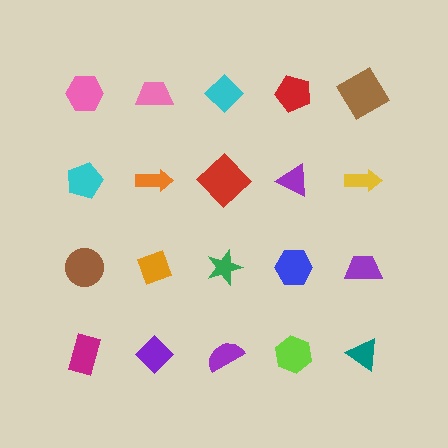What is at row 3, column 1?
A brown circle.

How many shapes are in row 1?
5 shapes.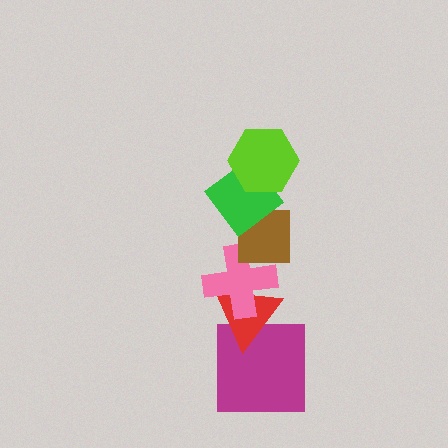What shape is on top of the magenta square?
The red triangle is on top of the magenta square.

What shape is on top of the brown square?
The green diamond is on top of the brown square.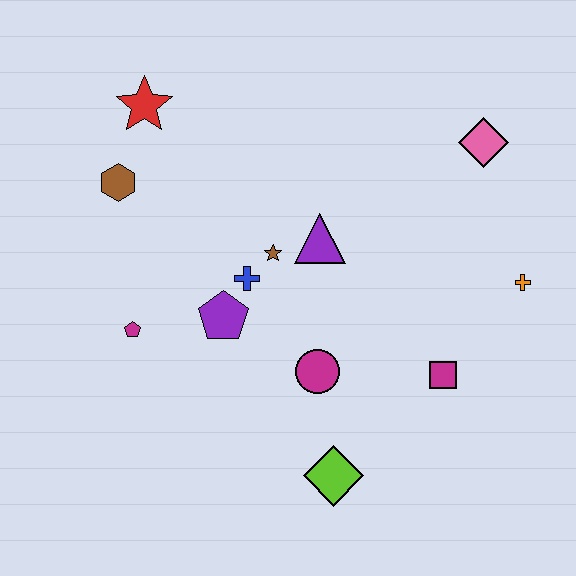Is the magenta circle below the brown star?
Yes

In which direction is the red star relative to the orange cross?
The red star is to the left of the orange cross.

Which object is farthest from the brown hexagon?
The orange cross is farthest from the brown hexagon.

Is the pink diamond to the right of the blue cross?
Yes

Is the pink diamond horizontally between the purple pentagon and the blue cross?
No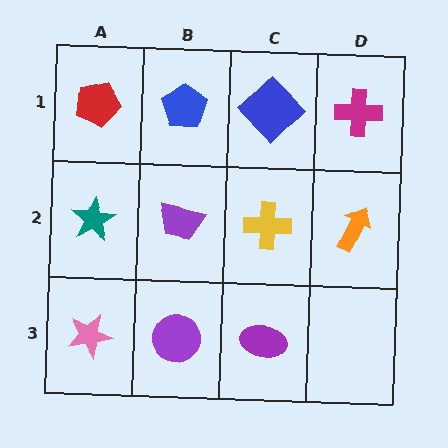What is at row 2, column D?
An orange arrow.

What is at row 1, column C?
A blue diamond.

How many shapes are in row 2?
4 shapes.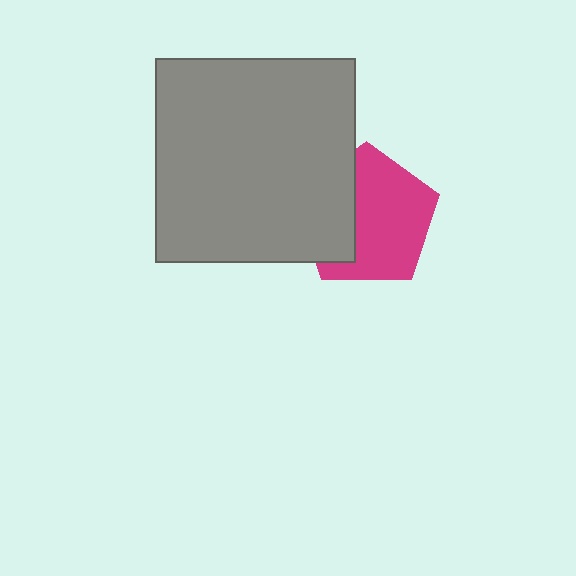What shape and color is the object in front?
The object in front is a gray rectangle.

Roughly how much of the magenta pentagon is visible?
About half of it is visible (roughly 65%).